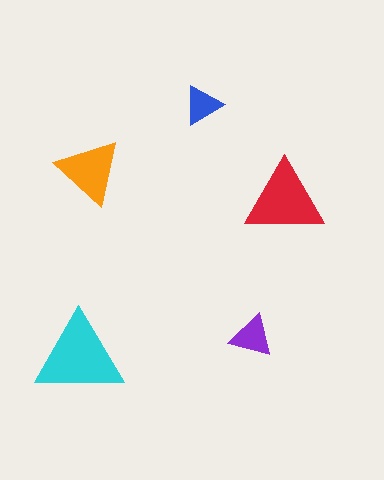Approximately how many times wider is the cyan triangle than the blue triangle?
About 2 times wider.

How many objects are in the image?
There are 5 objects in the image.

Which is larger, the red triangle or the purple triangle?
The red one.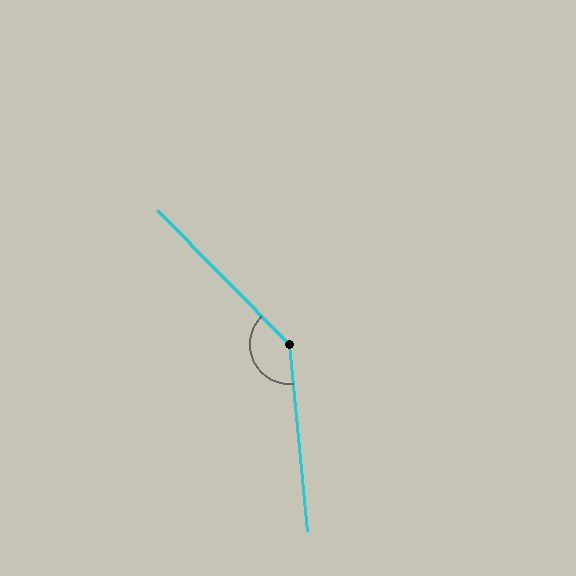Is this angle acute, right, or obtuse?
It is obtuse.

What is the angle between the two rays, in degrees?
Approximately 141 degrees.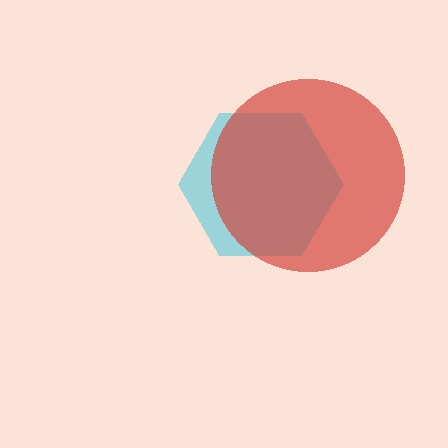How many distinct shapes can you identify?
There are 2 distinct shapes: a cyan hexagon, a red circle.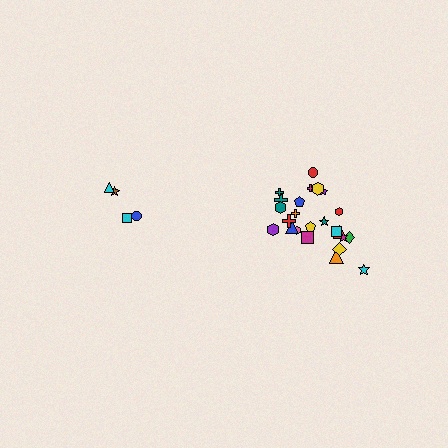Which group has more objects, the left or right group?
The right group.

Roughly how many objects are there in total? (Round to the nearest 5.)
Roughly 30 objects in total.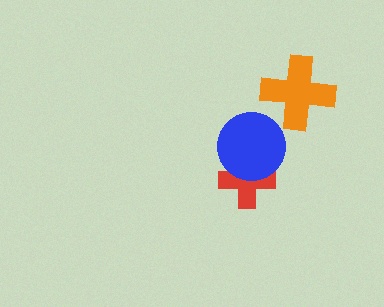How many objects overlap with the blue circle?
1 object overlaps with the blue circle.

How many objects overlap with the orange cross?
0 objects overlap with the orange cross.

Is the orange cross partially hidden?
No, no other shape covers it.